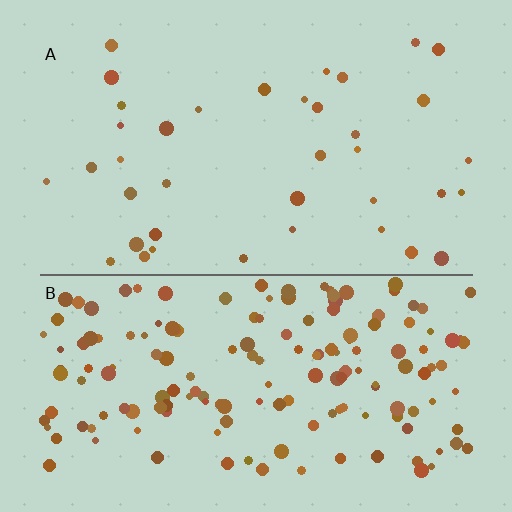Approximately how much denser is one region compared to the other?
Approximately 4.3× — region B over region A.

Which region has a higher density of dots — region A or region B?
B (the bottom).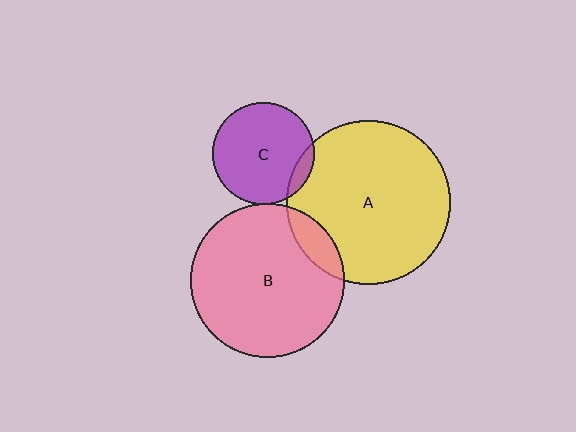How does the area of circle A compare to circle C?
Approximately 2.6 times.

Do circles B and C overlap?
Yes.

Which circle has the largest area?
Circle A (yellow).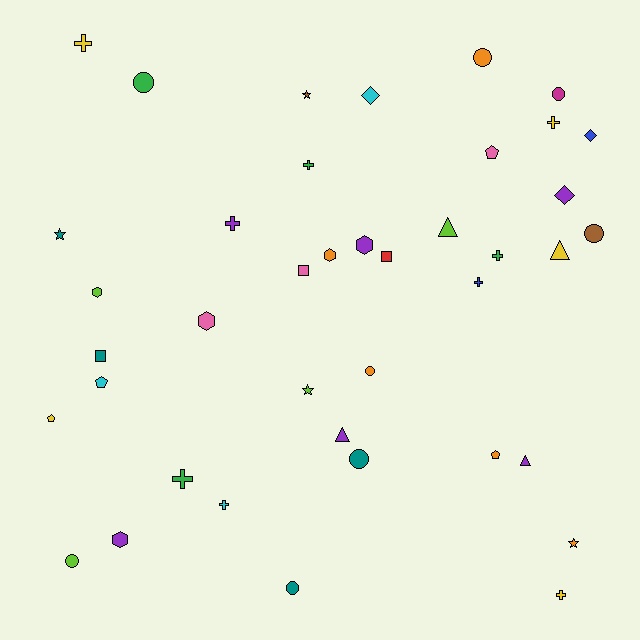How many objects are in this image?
There are 40 objects.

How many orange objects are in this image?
There are 5 orange objects.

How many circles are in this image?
There are 8 circles.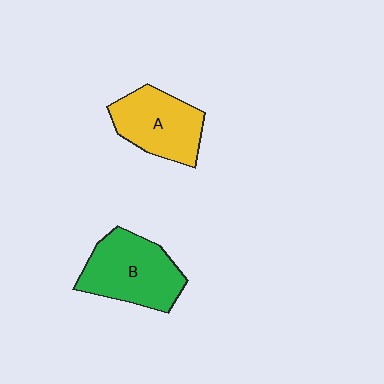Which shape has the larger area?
Shape B (green).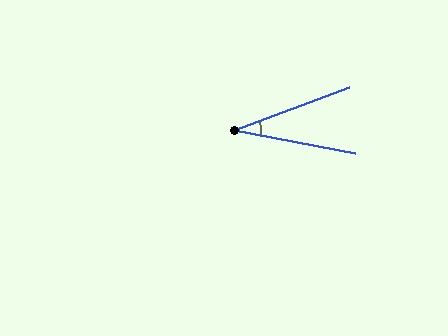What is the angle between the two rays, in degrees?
Approximately 31 degrees.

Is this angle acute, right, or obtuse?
It is acute.